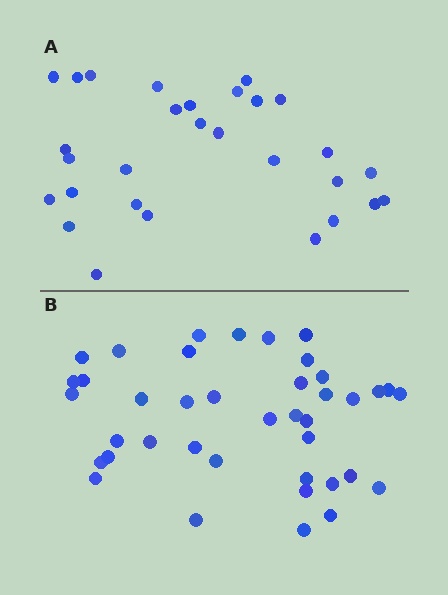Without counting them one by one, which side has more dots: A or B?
Region B (the bottom region) has more dots.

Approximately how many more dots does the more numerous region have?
Region B has roughly 12 or so more dots than region A.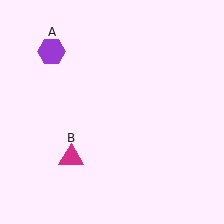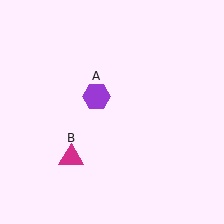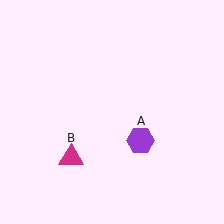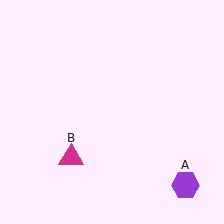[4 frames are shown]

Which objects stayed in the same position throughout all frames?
Magenta triangle (object B) remained stationary.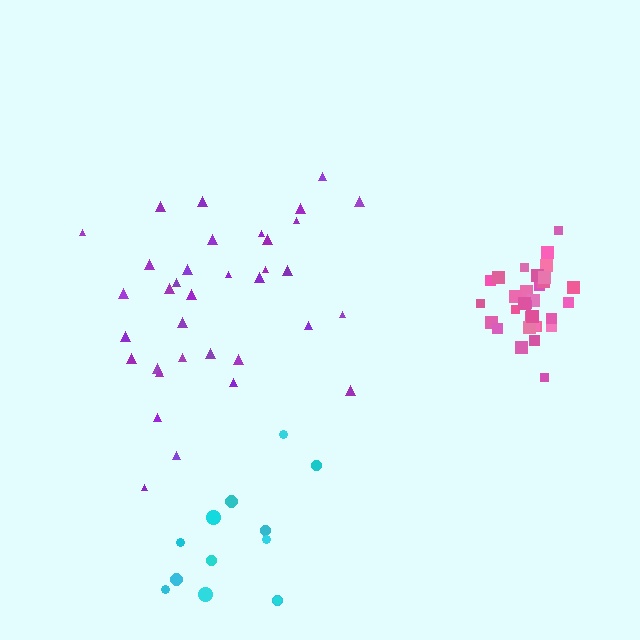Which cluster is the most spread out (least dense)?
Cyan.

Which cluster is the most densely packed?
Pink.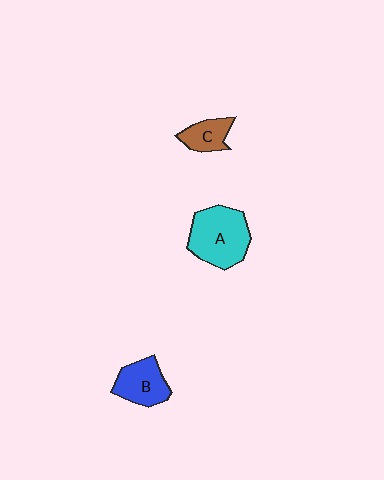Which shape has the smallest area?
Shape C (brown).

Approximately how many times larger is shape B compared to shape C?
Approximately 1.4 times.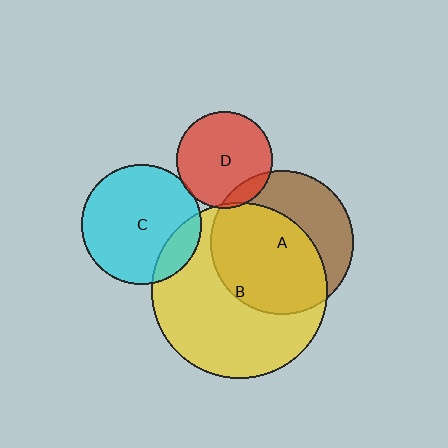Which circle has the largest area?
Circle B (yellow).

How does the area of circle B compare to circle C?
Approximately 2.1 times.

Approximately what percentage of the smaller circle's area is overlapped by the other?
Approximately 5%.